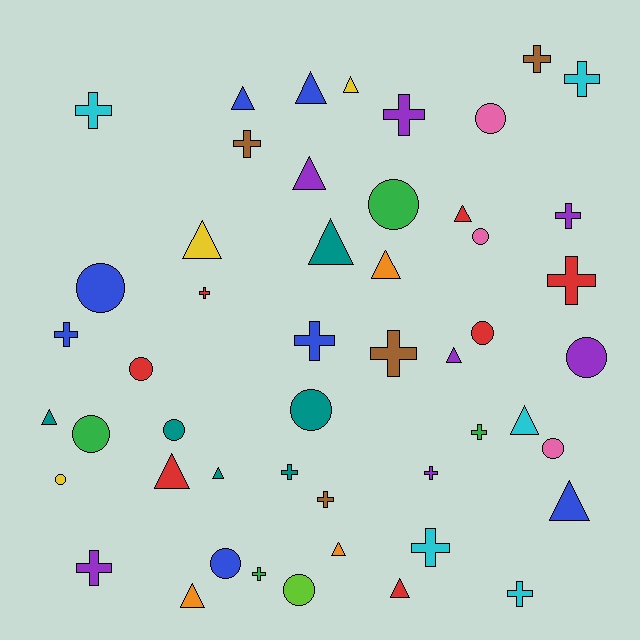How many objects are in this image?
There are 50 objects.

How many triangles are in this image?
There are 17 triangles.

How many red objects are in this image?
There are 7 red objects.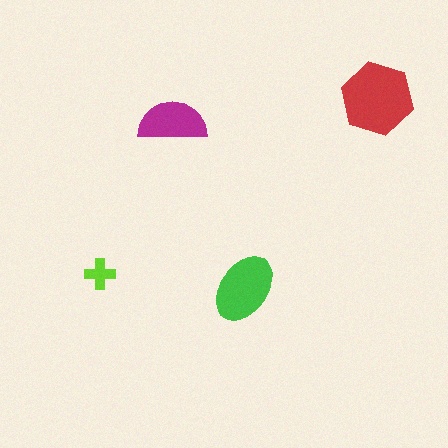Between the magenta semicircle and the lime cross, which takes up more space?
The magenta semicircle.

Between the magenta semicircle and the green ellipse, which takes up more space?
The green ellipse.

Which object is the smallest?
The lime cross.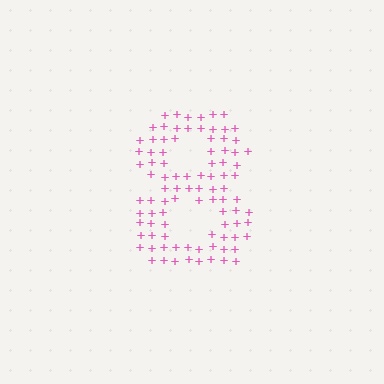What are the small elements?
The small elements are plus signs.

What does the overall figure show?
The overall figure shows the digit 8.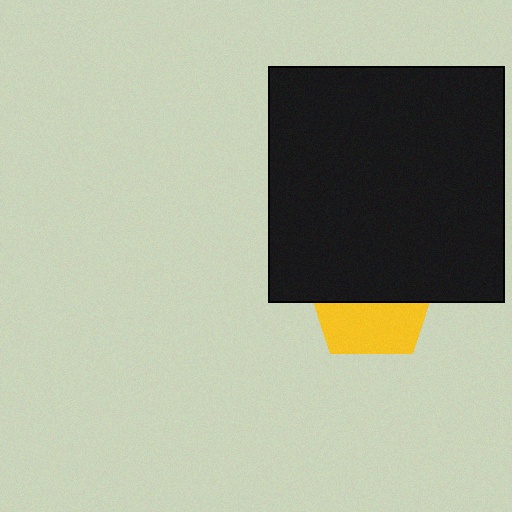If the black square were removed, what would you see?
You would see the complete yellow pentagon.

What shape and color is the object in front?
The object in front is a black square.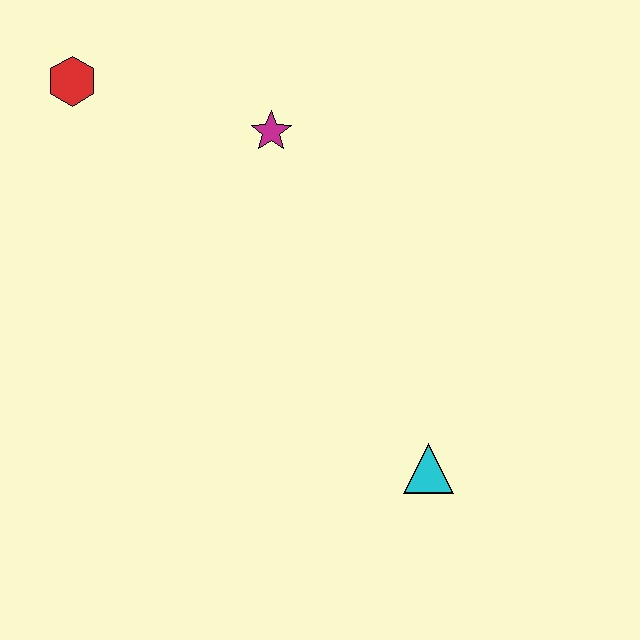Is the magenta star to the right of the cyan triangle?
No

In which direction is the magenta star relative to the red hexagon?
The magenta star is to the right of the red hexagon.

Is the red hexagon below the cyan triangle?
No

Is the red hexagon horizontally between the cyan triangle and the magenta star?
No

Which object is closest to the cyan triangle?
The magenta star is closest to the cyan triangle.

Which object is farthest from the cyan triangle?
The red hexagon is farthest from the cyan triangle.